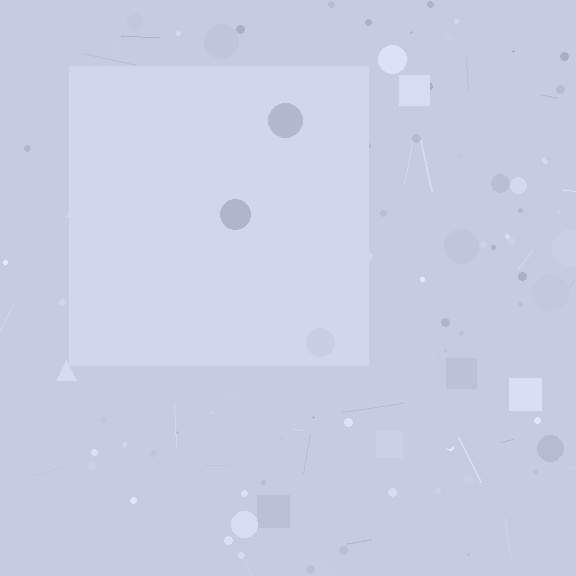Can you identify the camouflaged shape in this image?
The camouflaged shape is a square.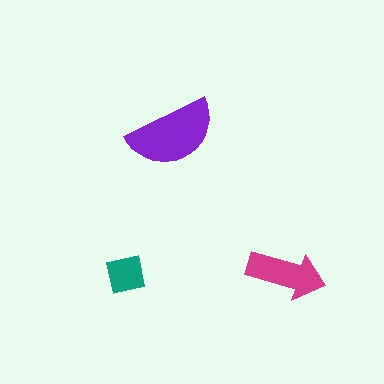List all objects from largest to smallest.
The purple semicircle, the magenta arrow, the teal square.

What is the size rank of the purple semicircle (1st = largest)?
1st.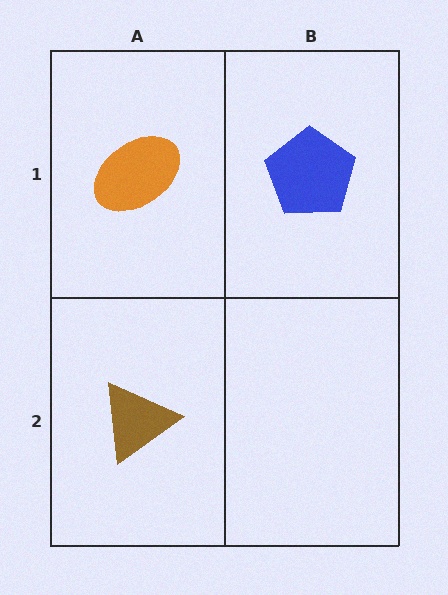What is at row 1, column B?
A blue pentagon.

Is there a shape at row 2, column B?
No, that cell is empty.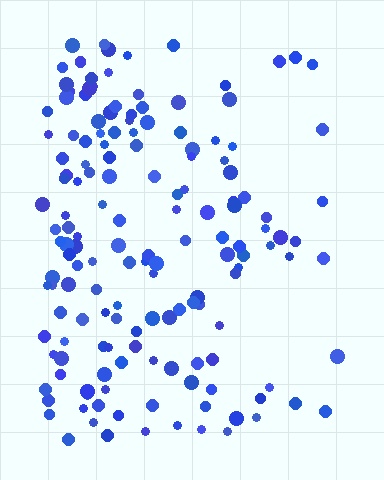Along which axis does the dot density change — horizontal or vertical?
Horizontal.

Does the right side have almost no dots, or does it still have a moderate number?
Still a moderate number, just noticeably fewer than the left.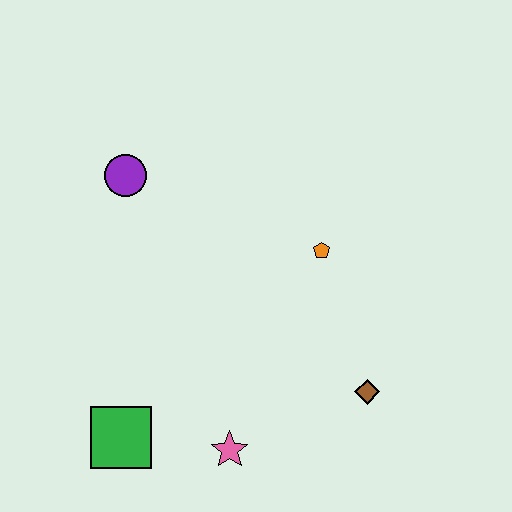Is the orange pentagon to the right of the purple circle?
Yes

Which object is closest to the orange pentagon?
The brown diamond is closest to the orange pentagon.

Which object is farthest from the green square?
The orange pentagon is farthest from the green square.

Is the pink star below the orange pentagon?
Yes